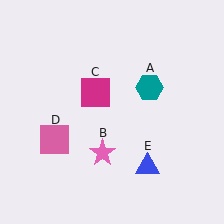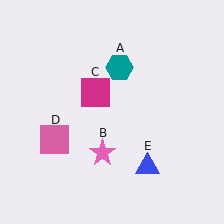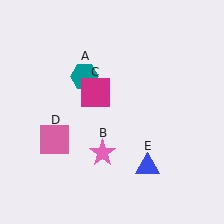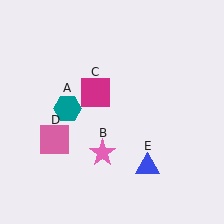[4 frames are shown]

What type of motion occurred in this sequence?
The teal hexagon (object A) rotated counterclockwise around the center of the scene.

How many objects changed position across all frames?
1 object changed position: teal hexagon (object A).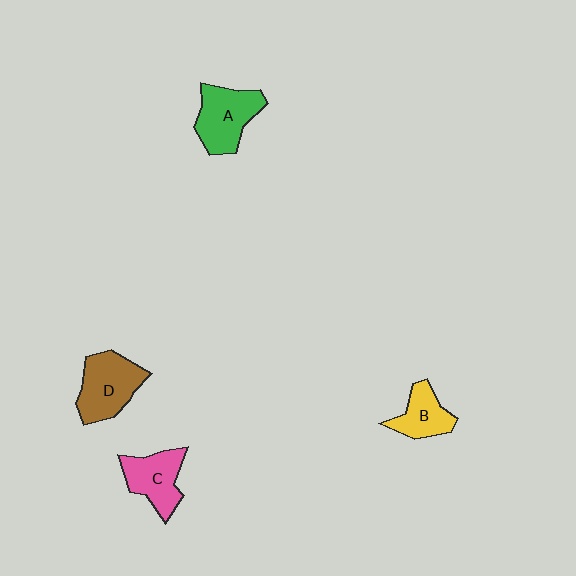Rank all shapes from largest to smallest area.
From largest to smallest: D (brown), A (green), C (pink), B (yellow).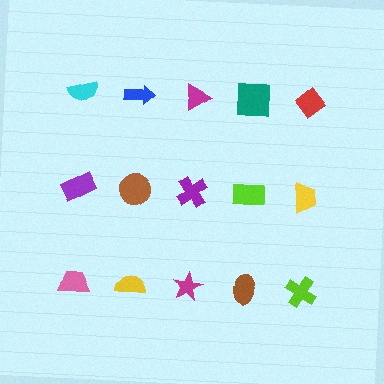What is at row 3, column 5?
A lime cross.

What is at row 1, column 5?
A red diamond.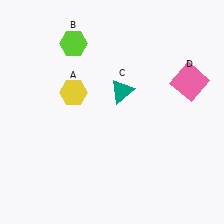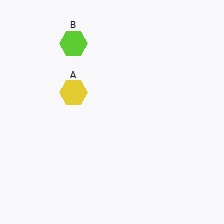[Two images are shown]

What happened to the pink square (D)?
The pink square (D) was removed in Image 2. It was in the top-right area of Image 1.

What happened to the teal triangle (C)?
The teal triangle (C) was removed in Image 2. It was in the top-right area of Image 1.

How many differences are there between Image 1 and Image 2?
There are 2 differences between the two images.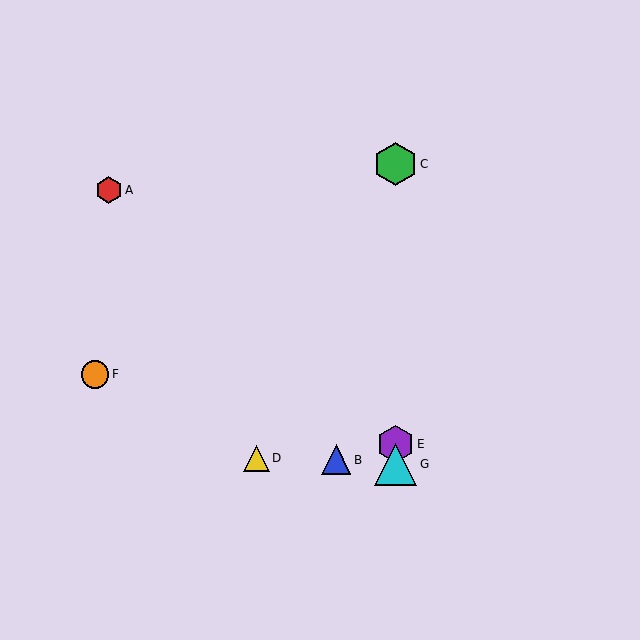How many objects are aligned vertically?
3 objects (C, E, G) are aligned vertically.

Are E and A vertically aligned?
No, E is at x≈396 and A is at x≈109.